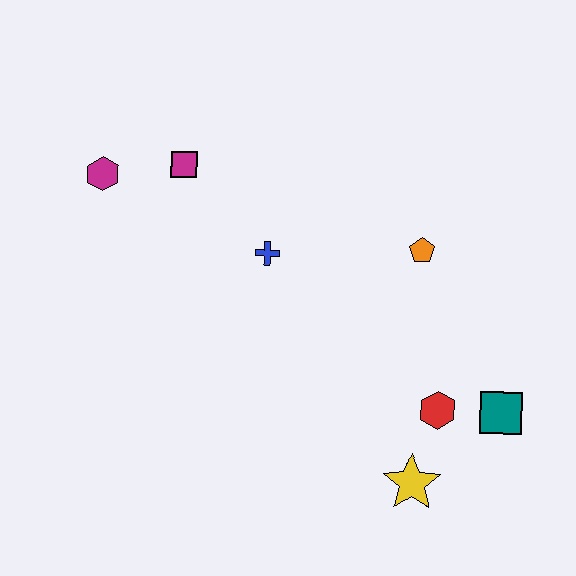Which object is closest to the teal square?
The red hexagon is closest to the teal square.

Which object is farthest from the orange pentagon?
The magenta hexagon is farthest from the orange pentagon.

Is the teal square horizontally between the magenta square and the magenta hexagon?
No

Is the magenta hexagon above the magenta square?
No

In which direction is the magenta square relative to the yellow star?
The magenta square is above the yellow star.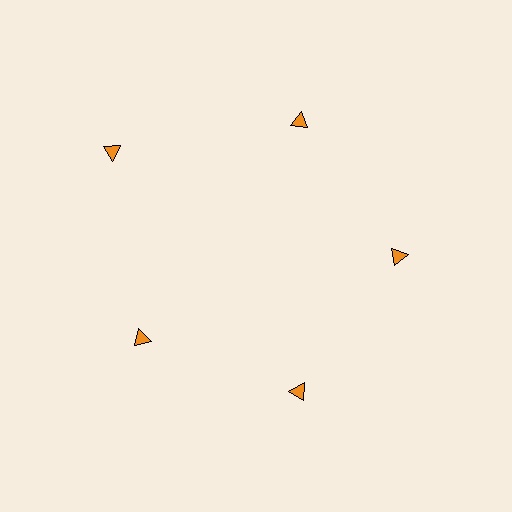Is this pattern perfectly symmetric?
No. The 5 orange triangles are arranged in a ring, but one element near the 10 o'clock position is pushed outward from the center, breaking the 5-fold rotational symmetry.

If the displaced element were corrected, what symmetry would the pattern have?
It would have 5-fold rotational symmetry — the pattern would map onto itself every 72 degrees.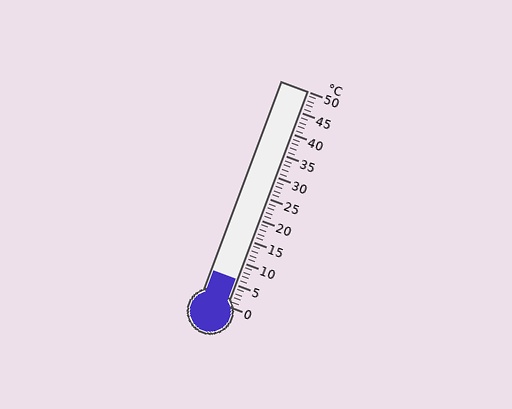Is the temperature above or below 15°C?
The temperature is below 15°C.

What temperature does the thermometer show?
The thermometer shows approximately 6°C.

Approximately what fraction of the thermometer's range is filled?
The thermometer is filled to approximately 10% of its range.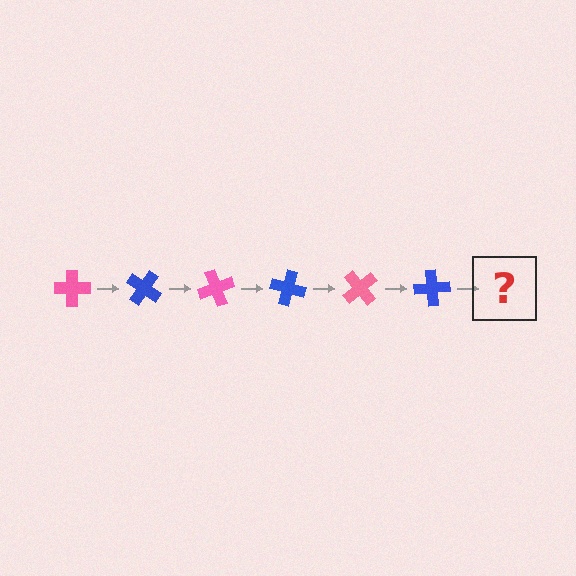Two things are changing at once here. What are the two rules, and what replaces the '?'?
The two rules are that it rotates 35 degrees each step and the color cycles through pink and blue. The '?' should be a pink cross, rotated 210 degrees from the start.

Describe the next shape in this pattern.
It should be a pink cross, rotated 210 degrees from the start.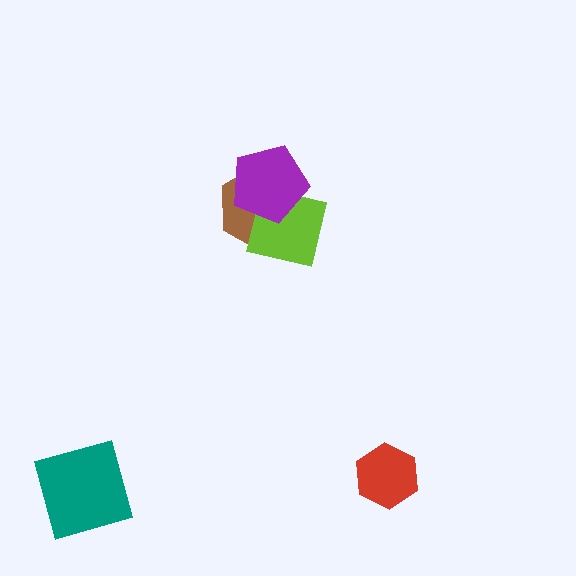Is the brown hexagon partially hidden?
Yes, it is partially covered by another shape.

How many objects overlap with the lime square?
2 objects overlap with the lime square.